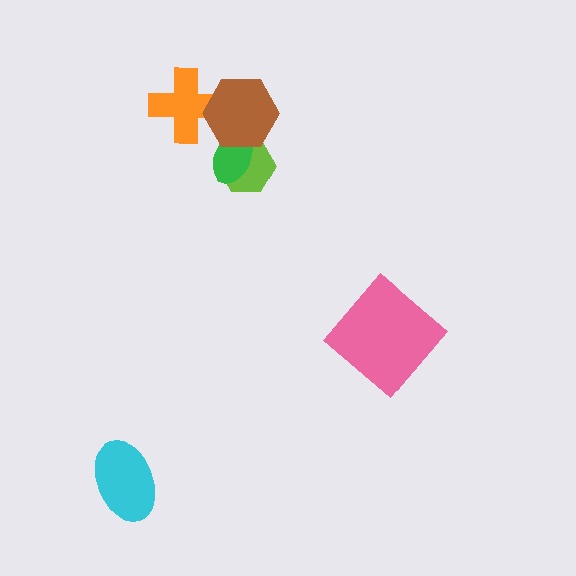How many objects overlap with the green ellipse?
2 objects overlap with the green ellipse.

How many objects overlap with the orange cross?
1 object overlaps with the orange cross.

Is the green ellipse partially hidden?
Yes, it is partially covered by another shape.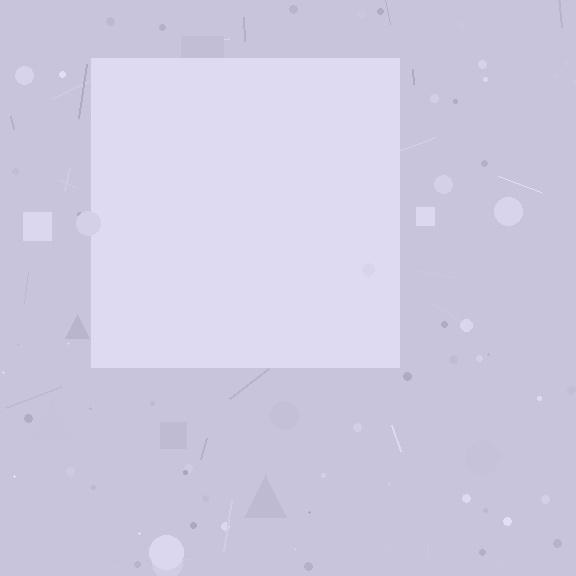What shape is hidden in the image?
A square is hidden in the image.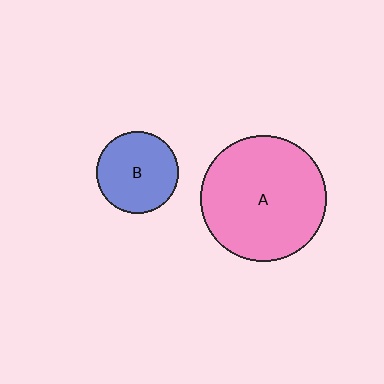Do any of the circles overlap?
No, none of the circles overlap.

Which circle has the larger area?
Circle A (pink).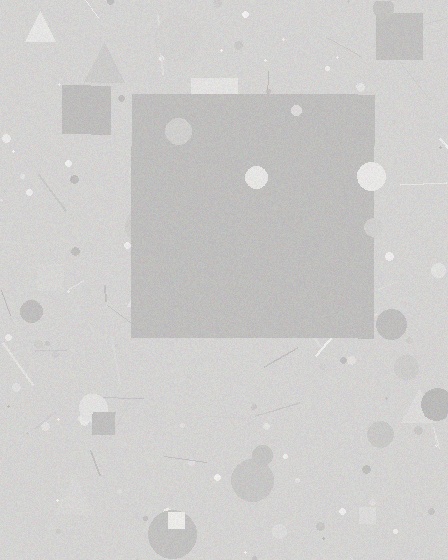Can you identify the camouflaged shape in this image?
The camouflaged shape is a square.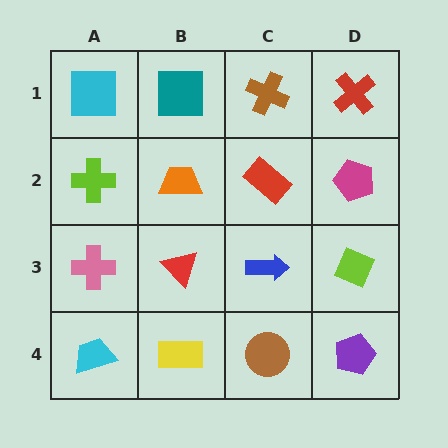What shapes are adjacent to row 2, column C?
A brown cross (row 1, column C), a blue arrow (row 3, column C), an orange trapezoid (row 2, column B), a magenta pentagon (row 2, column D).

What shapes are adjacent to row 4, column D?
A lime diamond (row 3, column D), a brown circle (row 4, column C).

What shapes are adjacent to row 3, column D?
A magenta pentagon (row 2, column D), a purple pentagon (row 4, column D), a blue arrow (row 3, column C).